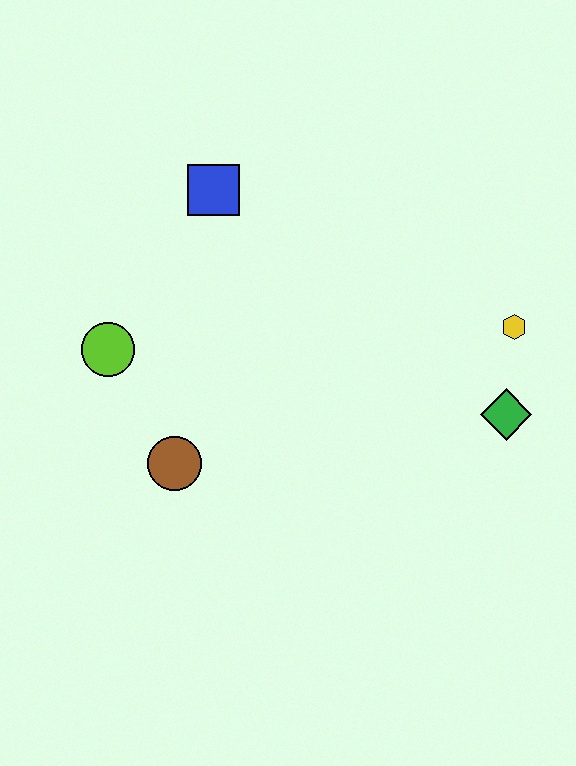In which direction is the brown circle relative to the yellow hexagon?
The brown circle is to the left of the yellow hexagon.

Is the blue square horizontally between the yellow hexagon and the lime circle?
Yes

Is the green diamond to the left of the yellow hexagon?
Yes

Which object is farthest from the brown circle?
The yellow hexagon is farthest from the brown circle.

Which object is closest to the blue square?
The lime circle is closest to the blue square.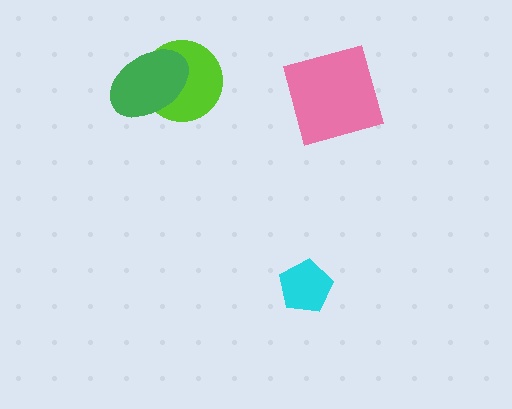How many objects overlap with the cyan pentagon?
0 objects overlap with the cyan pentagon.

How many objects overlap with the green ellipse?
1 object overlaps with the green ellipse.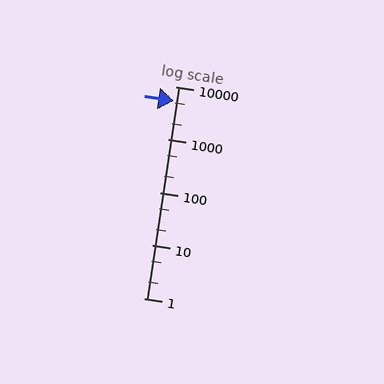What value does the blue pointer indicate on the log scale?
The pointer indicates approximately 5300.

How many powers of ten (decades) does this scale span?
The scale spans 4 decades, from 1 to 10000.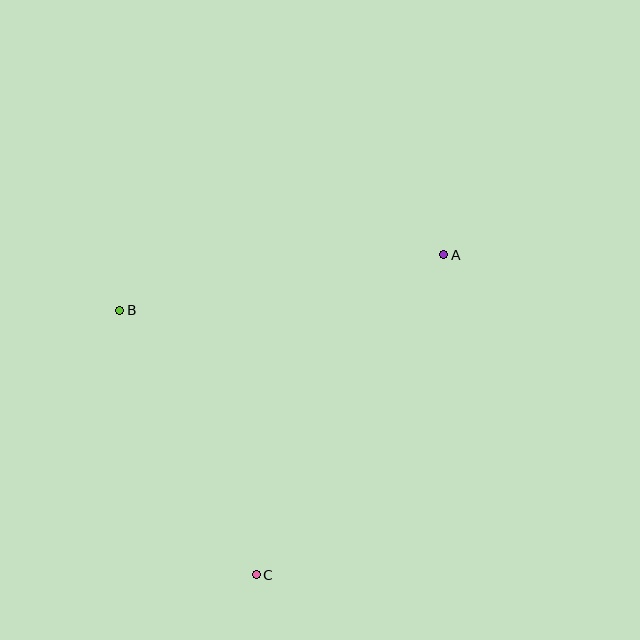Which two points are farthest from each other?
Points A and C are farthest from each other.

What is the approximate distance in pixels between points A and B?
The distance between A and B is approximately 329 pixels.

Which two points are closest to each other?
Points B and C are closest to each other.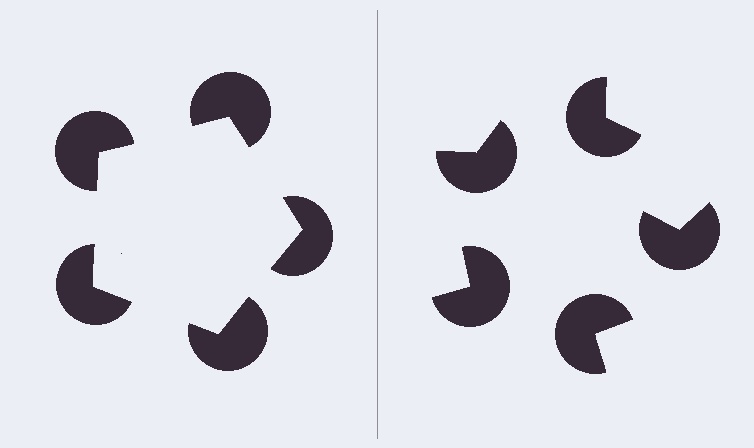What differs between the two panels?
The pac-man discs are positioned identically on both sides; only the wedge orientations differ. On the left they align to a pentagon; on the right they are misaligned.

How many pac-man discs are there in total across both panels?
10 — 5 on each side.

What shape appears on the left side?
An illusory pentagon.